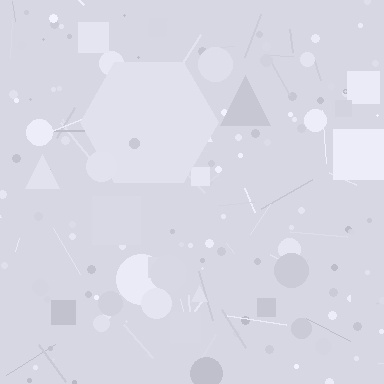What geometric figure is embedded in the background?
A hexagon is embedded in the background.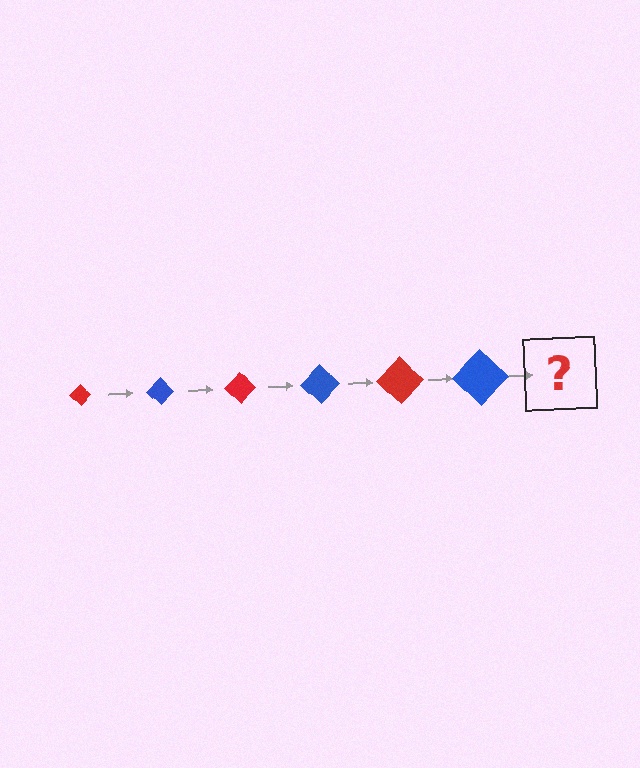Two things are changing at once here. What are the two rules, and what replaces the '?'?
The two rules are that the diamond grows larger each step and the color cycles through red and blue. The '?' should be a red diamond, larger than the previous one.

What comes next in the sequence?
The next element should be a red diamond, larger than the previous one.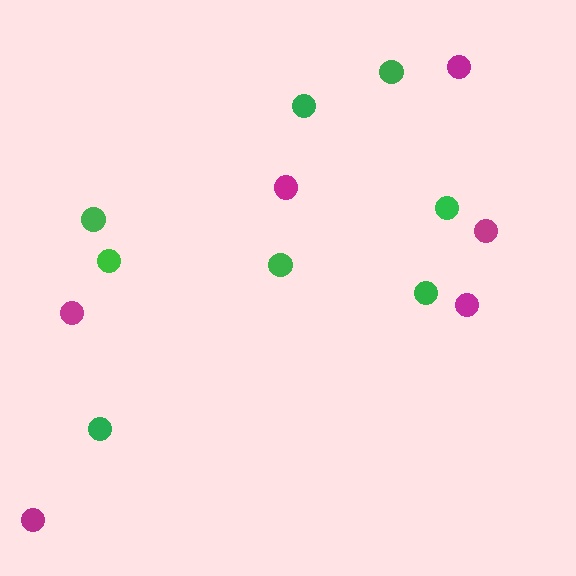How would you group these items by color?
There are 2 groups: one group of green circles (8) and one group of magenta circles (6).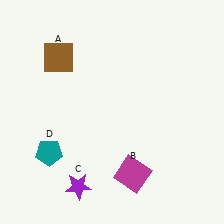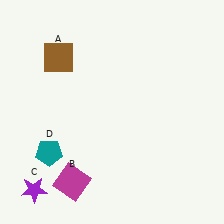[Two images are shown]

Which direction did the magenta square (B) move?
The magenta square (B) moved left.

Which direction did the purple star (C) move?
The purple star (C) moved left.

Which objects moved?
The objects that moved are: the magenta square (B), the purple star (C).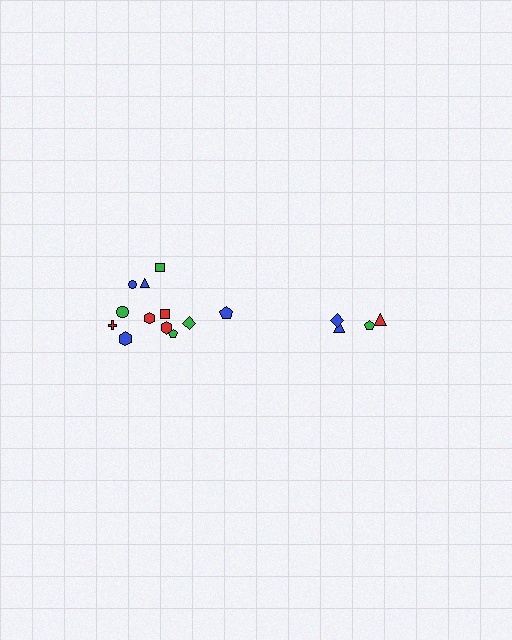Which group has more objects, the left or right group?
The left group.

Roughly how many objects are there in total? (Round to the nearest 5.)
Roughly 15 objects in total.